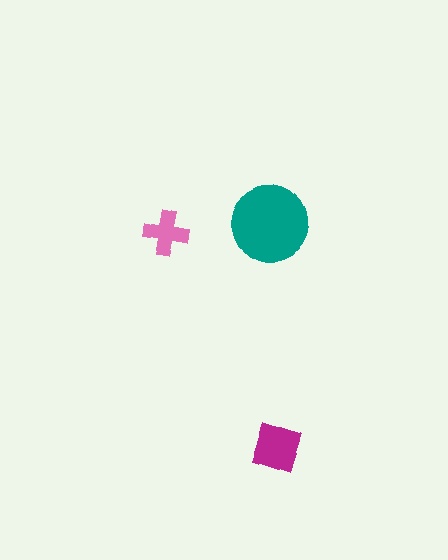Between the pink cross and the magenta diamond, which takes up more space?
The magenta diamond.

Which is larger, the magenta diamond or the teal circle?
The teal circle.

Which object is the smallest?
The pink cross.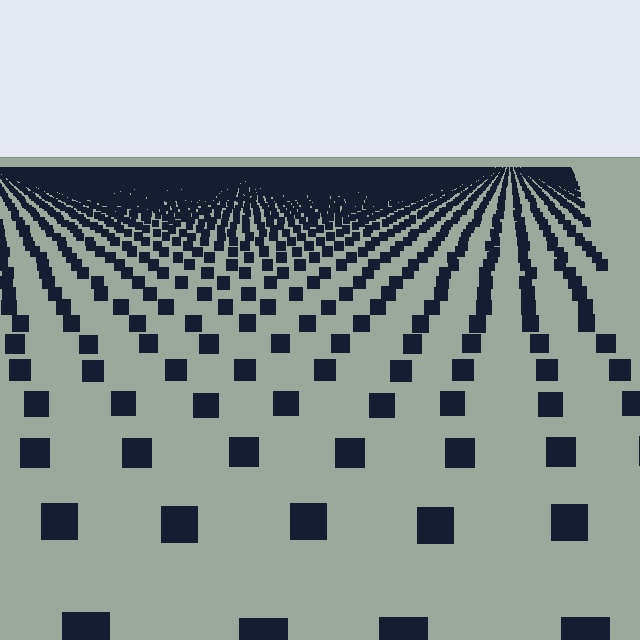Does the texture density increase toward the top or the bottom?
Density increases toward the top.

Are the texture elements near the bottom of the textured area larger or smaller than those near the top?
Larger. Near the bottom, elements are closer to the viewer and appear at a bigger on-screen size.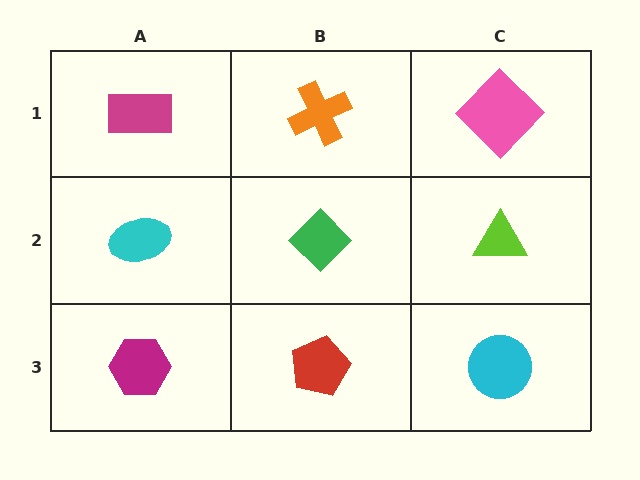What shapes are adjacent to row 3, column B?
A green diamond (row 2, column B), a magenta hexagon (row 3, column A), a cyan circle (row 3, column C).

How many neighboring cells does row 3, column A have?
2.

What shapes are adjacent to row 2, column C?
A pink diamond (row 1, column C), a cyan circle (row 3, column C), a green diamond (row 2, column B).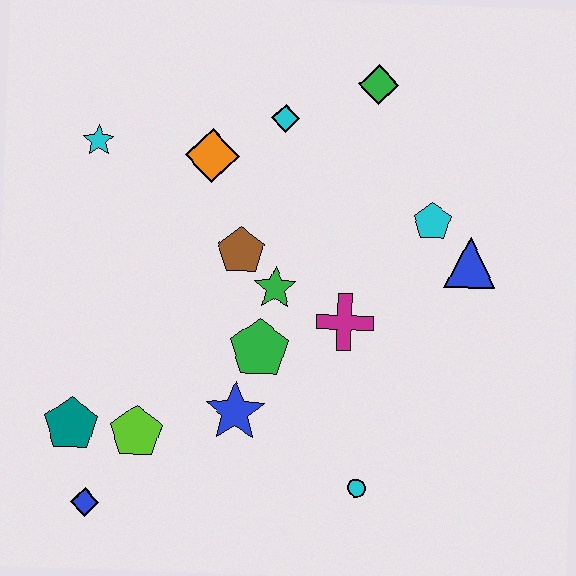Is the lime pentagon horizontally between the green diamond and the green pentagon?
No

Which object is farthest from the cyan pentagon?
The blue diamond is farthest from the cyan pentagon.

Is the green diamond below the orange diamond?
No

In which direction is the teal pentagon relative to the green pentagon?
The teal pentagon is to the left of the green pentagon.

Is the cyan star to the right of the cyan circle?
No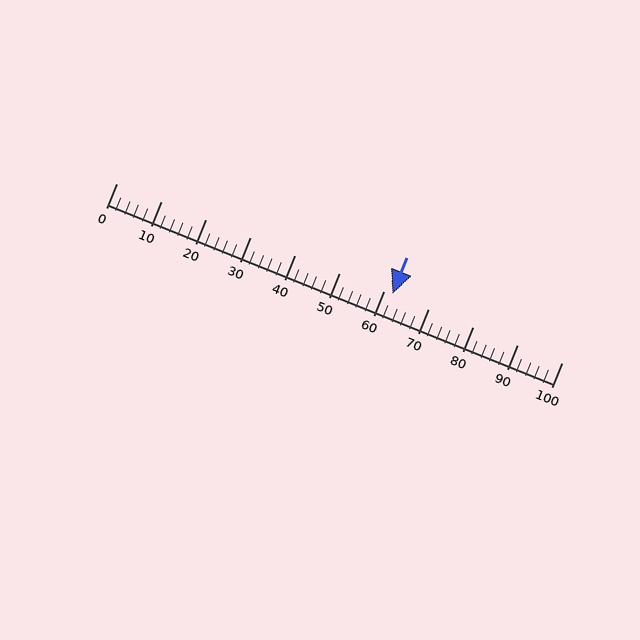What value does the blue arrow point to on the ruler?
The blue arrow points to approximately 62.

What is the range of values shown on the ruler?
The ruler shows values from 0 to 100.